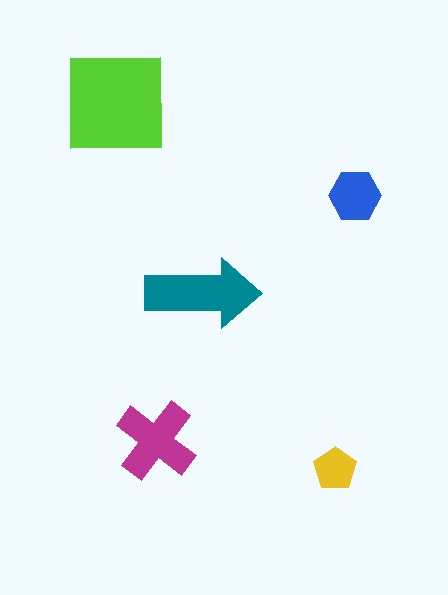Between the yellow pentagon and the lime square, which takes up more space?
The lime square.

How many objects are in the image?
There are 5 objects in the image.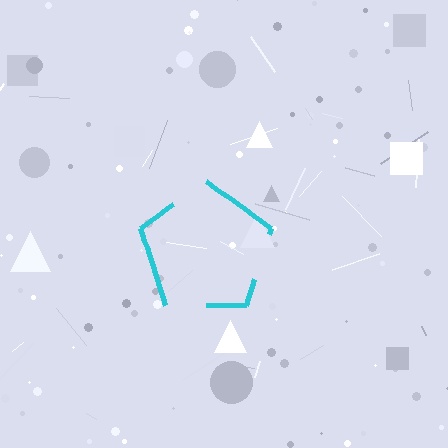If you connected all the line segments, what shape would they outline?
They would outline a pentagon.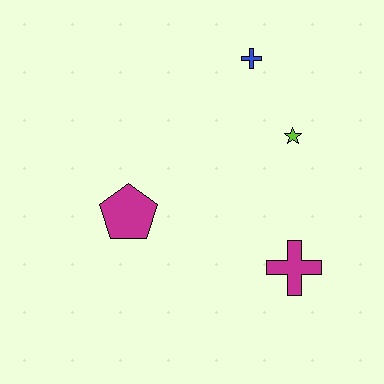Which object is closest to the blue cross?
The lime star is closest to the blue cross.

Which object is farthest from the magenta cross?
The blue cross is farthest from the magenta cross.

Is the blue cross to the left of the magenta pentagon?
No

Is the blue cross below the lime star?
No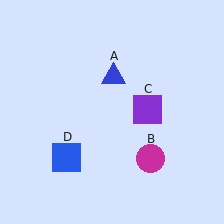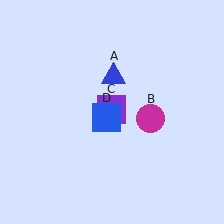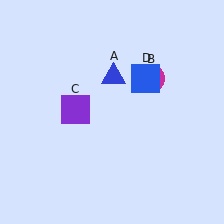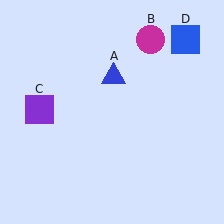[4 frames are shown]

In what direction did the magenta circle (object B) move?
The magenta circle (object B) moved up.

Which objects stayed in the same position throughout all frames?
Blue triangle (object A) remained stationary.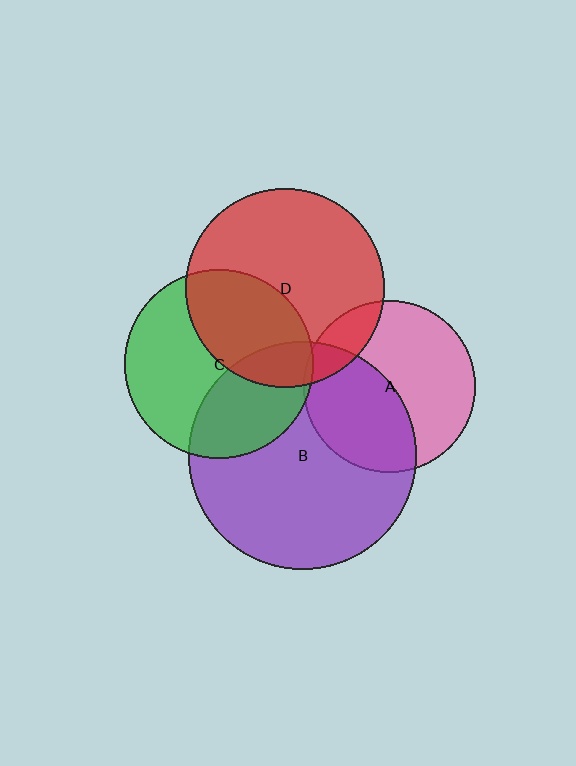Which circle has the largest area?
Circle B (purple).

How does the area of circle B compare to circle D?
Approximately 1.3 times.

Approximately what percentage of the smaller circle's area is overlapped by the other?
Approximately 45%.